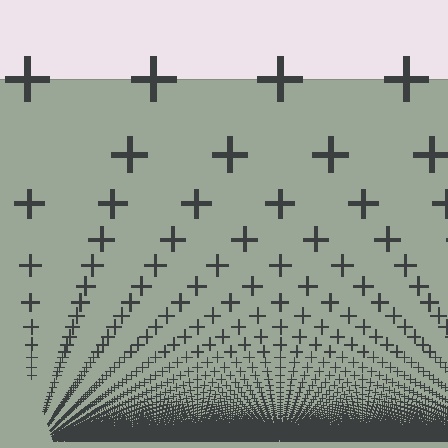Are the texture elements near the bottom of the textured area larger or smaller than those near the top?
Smaller. The gradient is inverted — elements near the bottom are smaller and denser.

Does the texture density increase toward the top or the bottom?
Density increases toward the bottom.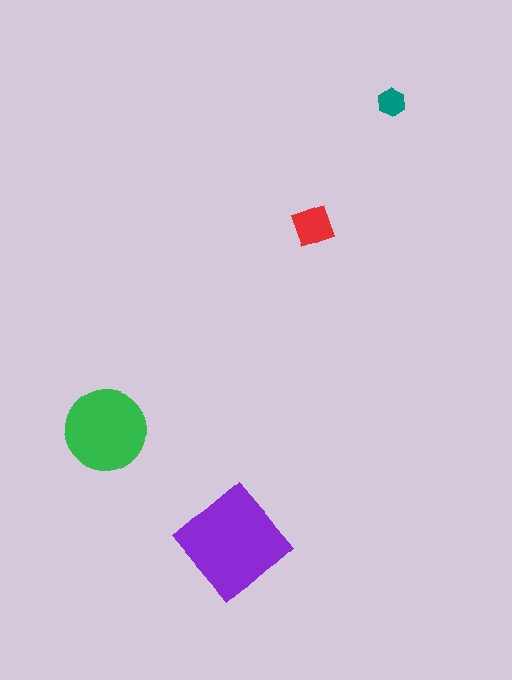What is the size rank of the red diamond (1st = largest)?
3rd.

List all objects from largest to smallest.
The purple diamond, the green circle, the red diamond, the teal hexagon.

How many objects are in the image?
There are 4 objects in the image.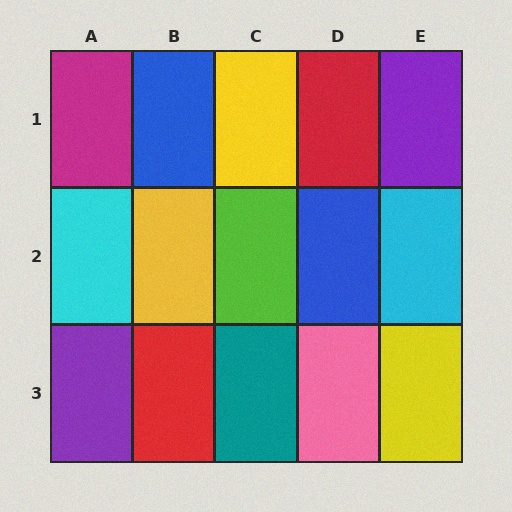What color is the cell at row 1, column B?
Blue.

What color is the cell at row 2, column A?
Cyan.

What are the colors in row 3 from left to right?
Purple, red, teal, pink, yellow.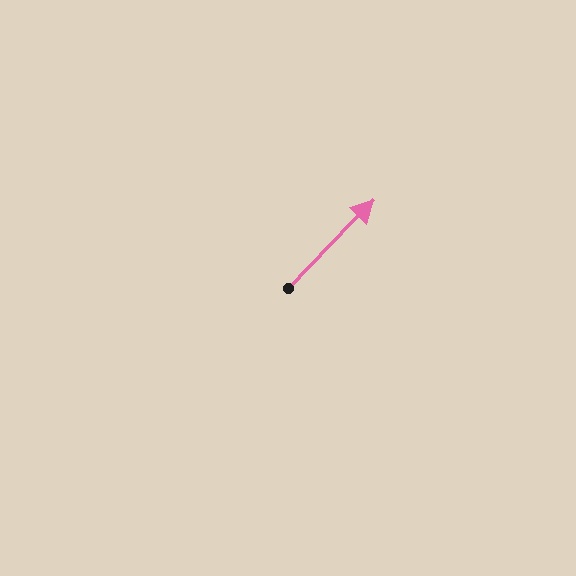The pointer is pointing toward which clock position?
Roughly 1 o'clock.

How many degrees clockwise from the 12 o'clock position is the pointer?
Approximately 44 degrees.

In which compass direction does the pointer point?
Northeast.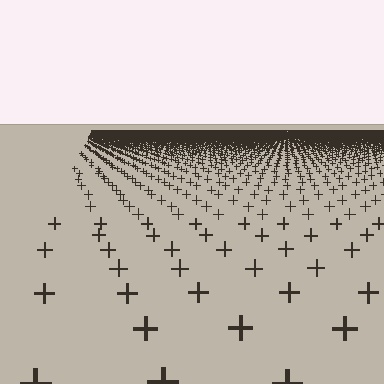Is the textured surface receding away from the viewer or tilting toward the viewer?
The surface is receding away from the viewer. Texture elements get smaller and denser toward the top.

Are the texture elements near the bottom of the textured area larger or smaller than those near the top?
Larger. Near the bottom, elements are closer to the viewer and appear at a bigger on-screen size.